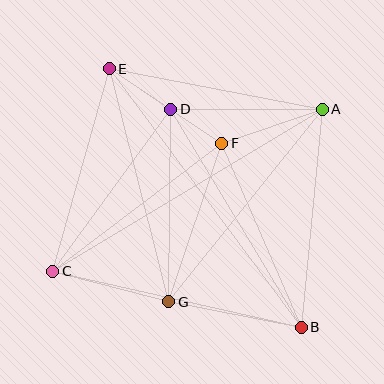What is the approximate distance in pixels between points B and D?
The distance between B and D is approximately 254 pixels.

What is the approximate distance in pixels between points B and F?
The distance between B and F is approximately 201 pixels.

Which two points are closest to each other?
Points D and F are closest to each other.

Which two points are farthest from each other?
Points B and E are farthest from each other.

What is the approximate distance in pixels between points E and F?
The distance between E and F is approximately 135 pixels.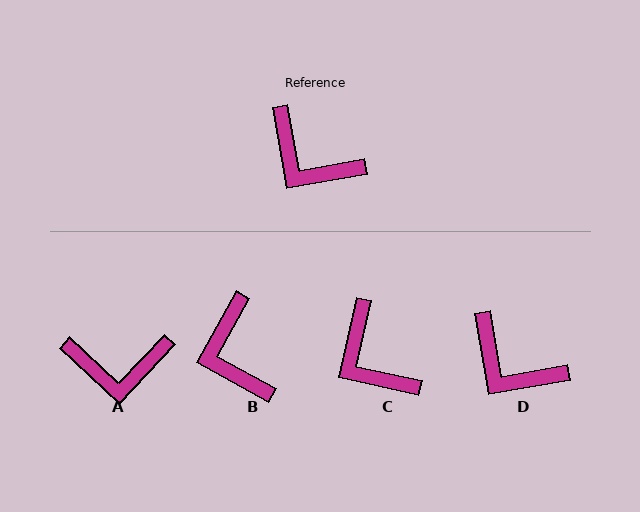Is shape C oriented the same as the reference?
No, it is off by about 22 degrees.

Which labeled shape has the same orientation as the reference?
D.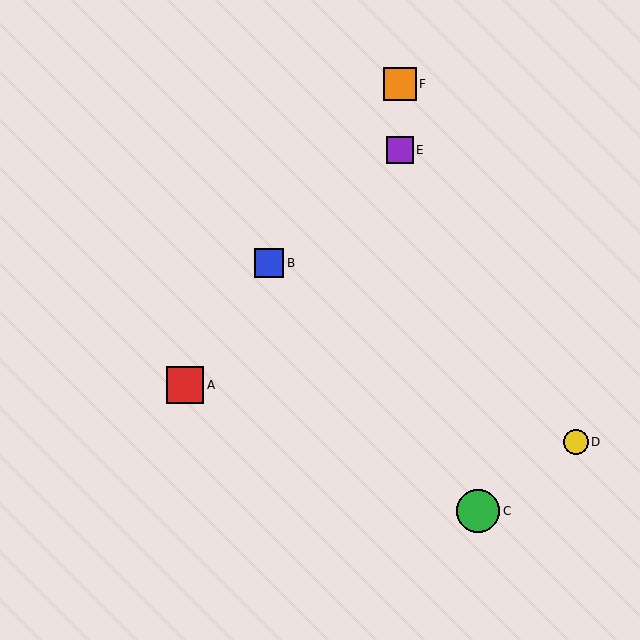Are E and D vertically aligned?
No, E is at x≈400 and D is at x≈576.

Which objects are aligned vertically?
Objects E, F are aligned vertically.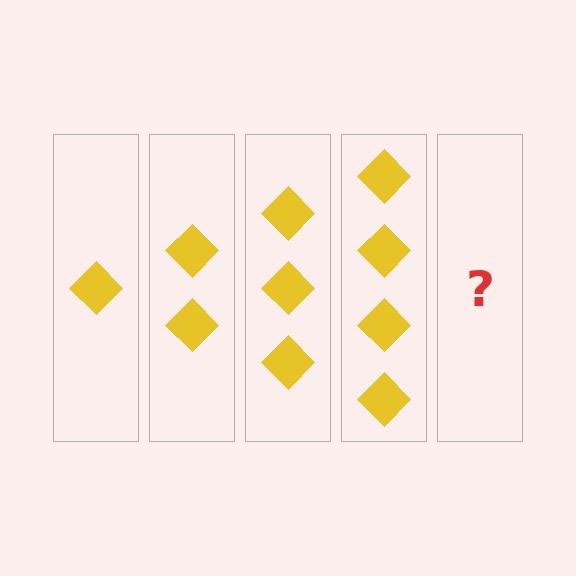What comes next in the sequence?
The next element should be 5 diamonds.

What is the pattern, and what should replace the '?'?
The pattern is that each step adds one more diamond. The '?' should be 5 diamonds.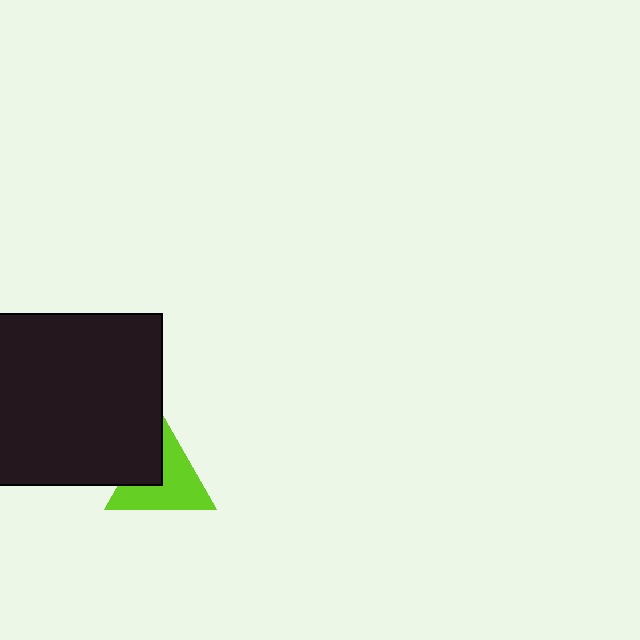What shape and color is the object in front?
The object in front is a black square.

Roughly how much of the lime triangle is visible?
Most of it is visible (roughly 67%).